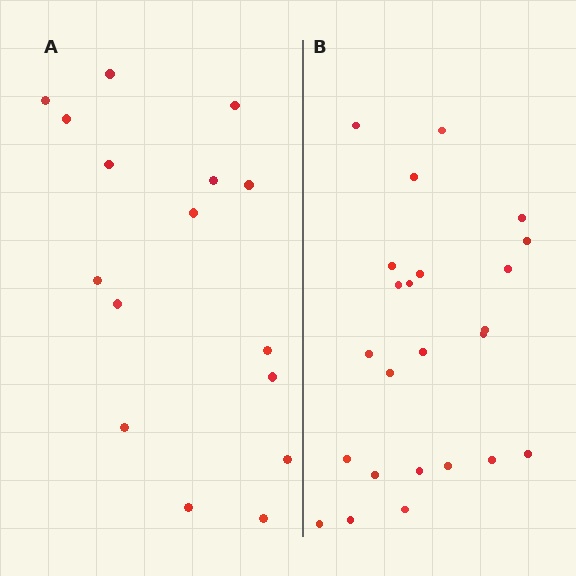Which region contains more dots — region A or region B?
Region B (the right region) has more dots.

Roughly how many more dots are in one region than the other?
Region B has roughly 8 or so more dots than region A.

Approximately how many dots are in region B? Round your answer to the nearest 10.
About 20 dots. (The exact count is 24, which rounds to 20.)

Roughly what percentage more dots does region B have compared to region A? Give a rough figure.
About 50% more.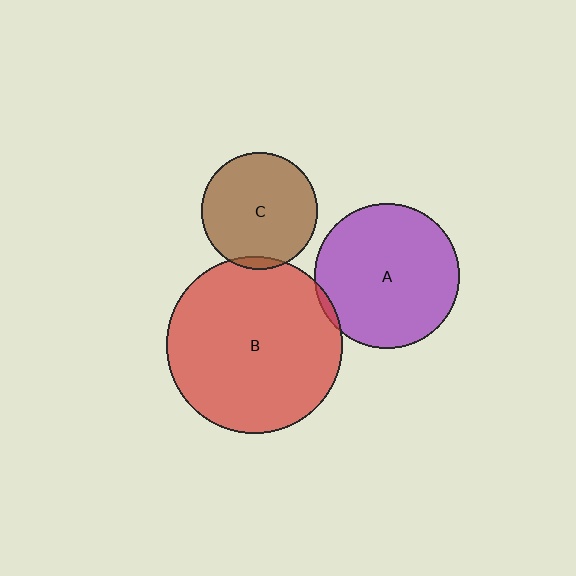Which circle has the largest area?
Circle B (red).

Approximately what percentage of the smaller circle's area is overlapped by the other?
Approximately 5%.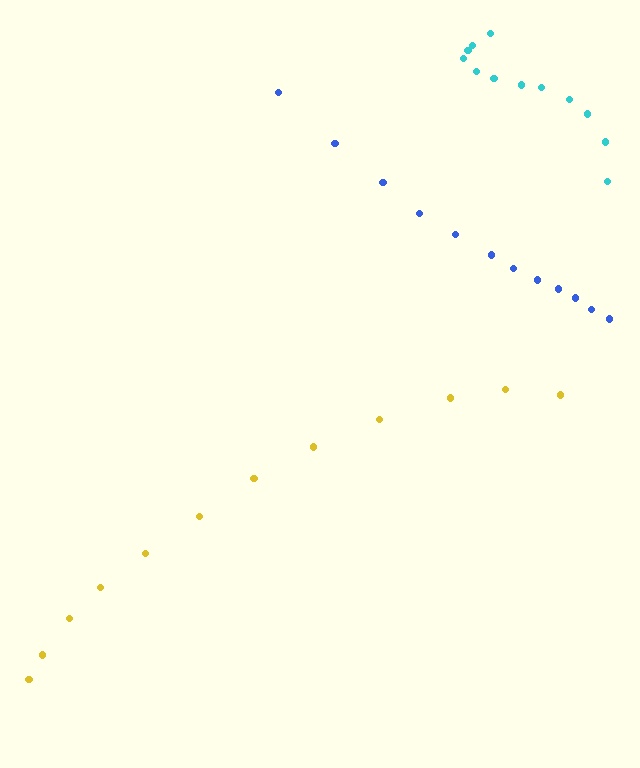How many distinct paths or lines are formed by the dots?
There are 3 distinct paths.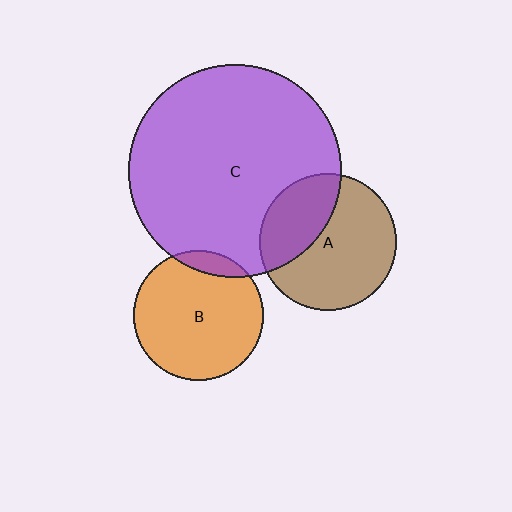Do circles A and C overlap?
Yes.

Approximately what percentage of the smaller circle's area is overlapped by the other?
Approximately 35%.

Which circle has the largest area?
Circle C (purple).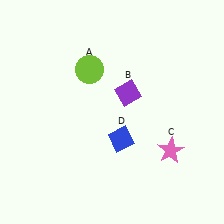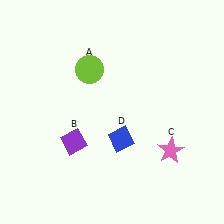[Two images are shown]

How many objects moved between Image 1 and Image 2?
1 object moved between the two images.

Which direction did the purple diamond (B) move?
The purple diamond (B) moved left.